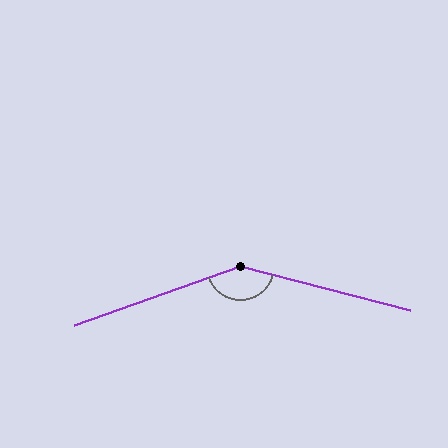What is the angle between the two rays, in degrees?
Approximately 146 degrees.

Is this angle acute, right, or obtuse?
It is obtuse.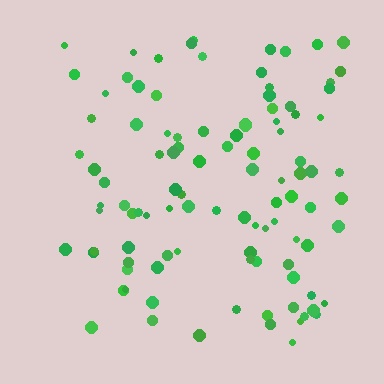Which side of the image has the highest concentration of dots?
The right.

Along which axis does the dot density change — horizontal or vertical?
Horizontal.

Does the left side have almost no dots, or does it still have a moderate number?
Still a moderate number, just noticeably fewer than the right.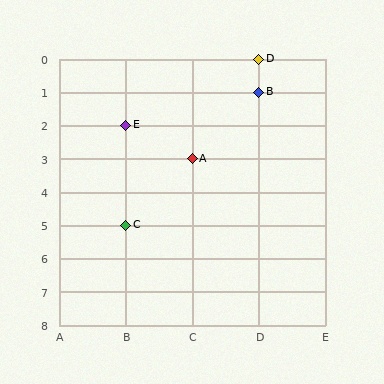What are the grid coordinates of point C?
Point C is at grid coordinates (B, 5).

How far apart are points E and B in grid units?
Points E and B are 2 columns and 1 row apart (about 2.2 grid units diagonally).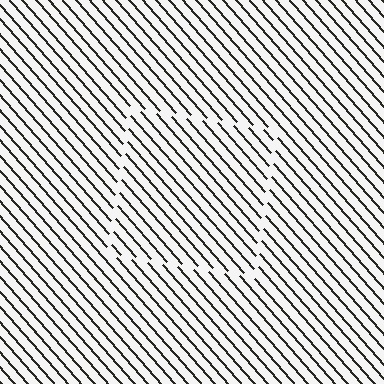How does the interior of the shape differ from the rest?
The interior of the shape contains the same grating, shifted by half a period — the contour is defined by the phase discontinuity where line-ends from the inner and outer gratings abut.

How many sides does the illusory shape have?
4 sides — the line-ends trace a square.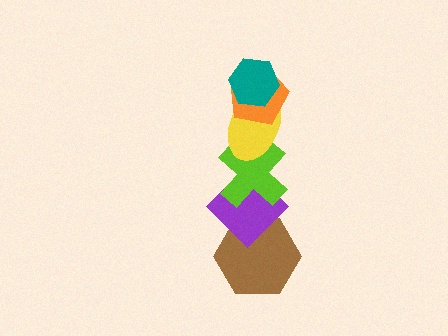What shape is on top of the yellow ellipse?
The orange pentagon is on top of the yellow ellipse.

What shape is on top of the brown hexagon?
The purple diamond is on top of the brown hexagon.